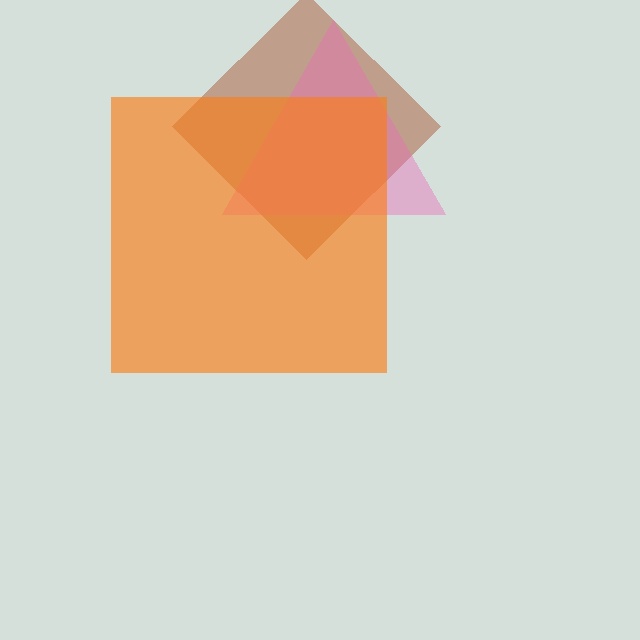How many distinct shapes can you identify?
There are 3 distinct shapes: a brown diamond, a pink triangle, an orange square.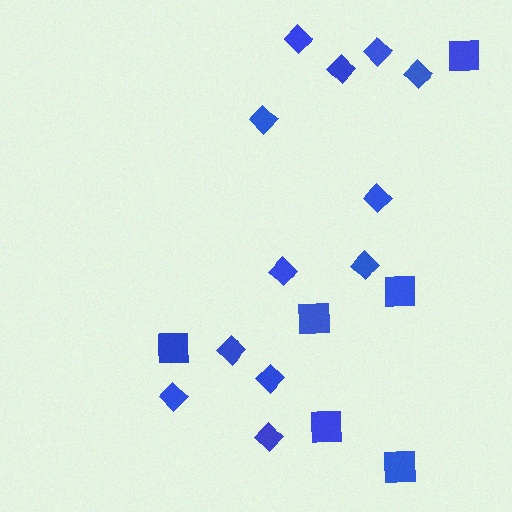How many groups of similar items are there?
There are 2 groups: one group of squares (6) and one group of diamonds (12).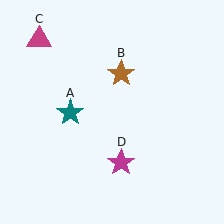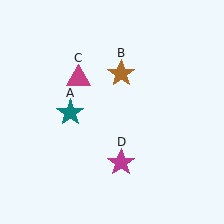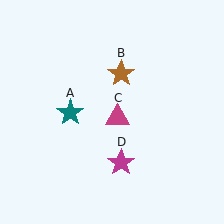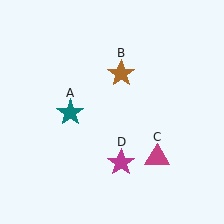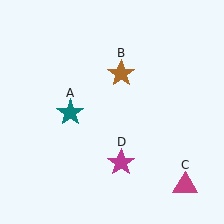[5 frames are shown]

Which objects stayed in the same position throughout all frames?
Teal star (object A) and brown star (object B) and magenta star (object D) remained stationary.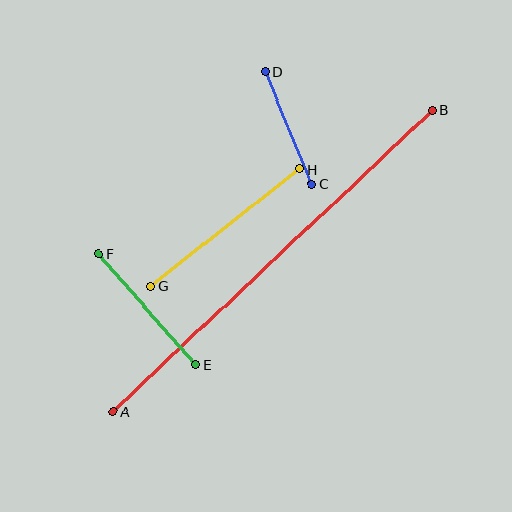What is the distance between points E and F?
The distance is approximately 148 pixels.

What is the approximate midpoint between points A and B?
The midpoint is at approximately (273, 261) pixels.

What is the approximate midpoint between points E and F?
The midpoint is at approximately (147, 309) pixels.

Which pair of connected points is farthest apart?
Points A and B are farthest apart.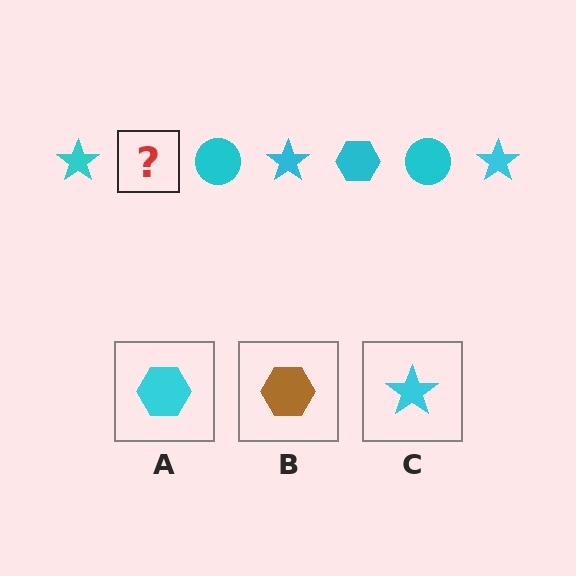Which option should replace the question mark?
Option A.